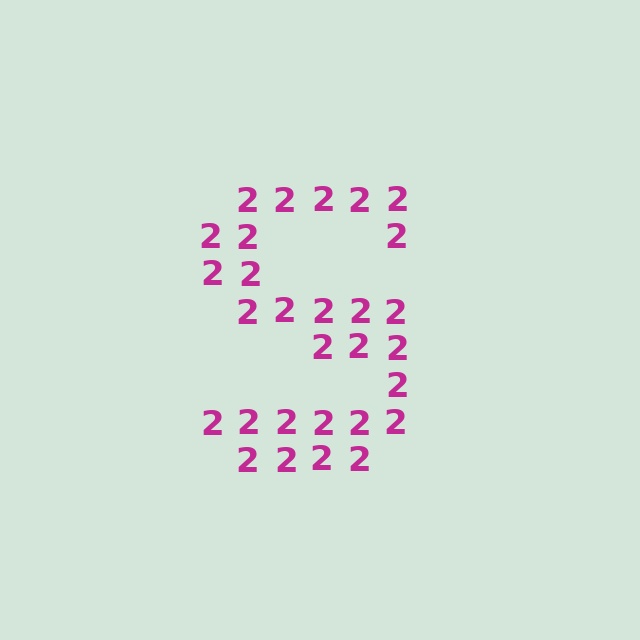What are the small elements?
The small elements are digit 2's.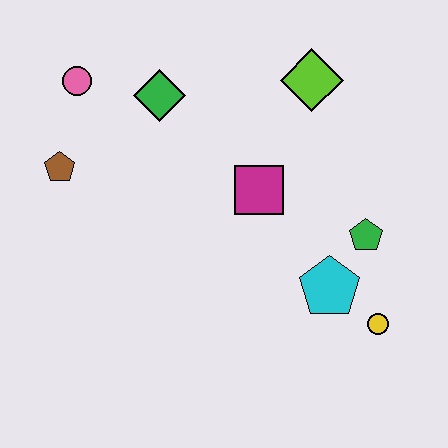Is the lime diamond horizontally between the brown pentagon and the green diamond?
No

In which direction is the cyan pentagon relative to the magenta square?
The cyan pentagon is below the magenta square.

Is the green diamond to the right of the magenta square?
No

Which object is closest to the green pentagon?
The cyan pentagon is closest to the green pentagon.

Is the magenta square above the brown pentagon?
No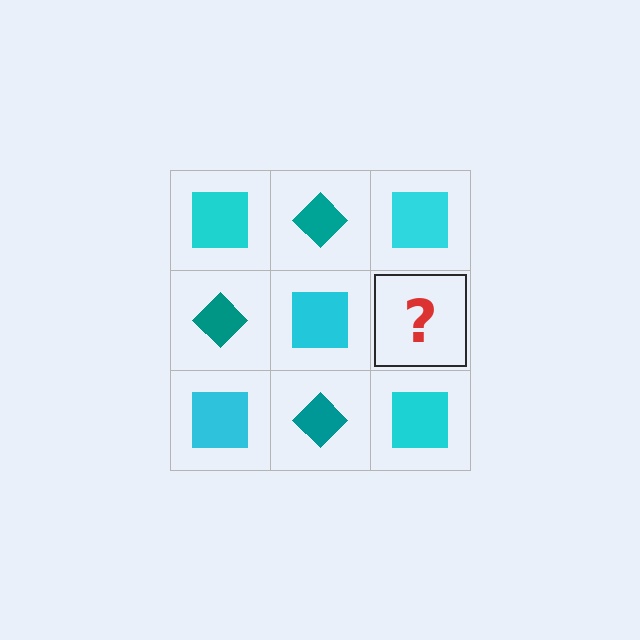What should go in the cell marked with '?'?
The missing cell should contain a teal diamond.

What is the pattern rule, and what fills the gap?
The rule is that it alternates cyan square and teal diamond in a checkerboard pattern. The gap should be filled with a teal diamond.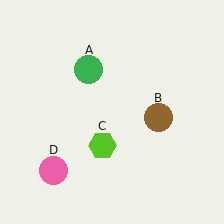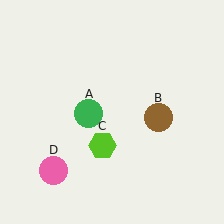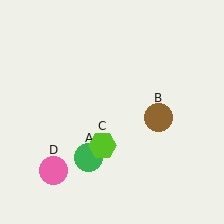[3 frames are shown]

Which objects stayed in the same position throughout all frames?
Brown circle (object B) and lime hexagon (object C) and pink circle (object D) remained stationary.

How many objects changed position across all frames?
1 object changed position: green circle (object A).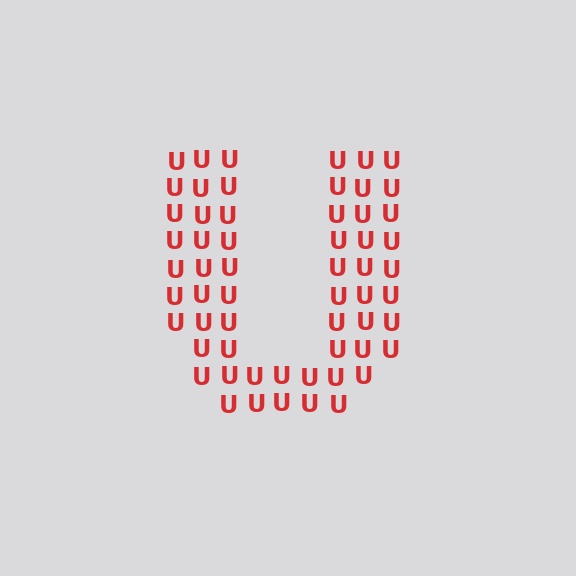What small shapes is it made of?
It is made of small letter U's.